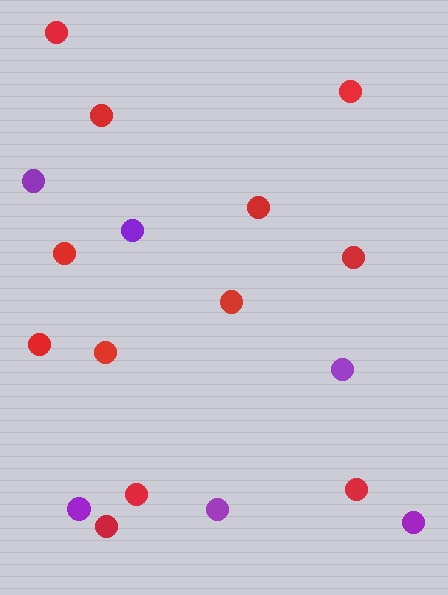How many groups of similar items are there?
There are 2 groups: one group of purple circles (6) and one group of red circles (12).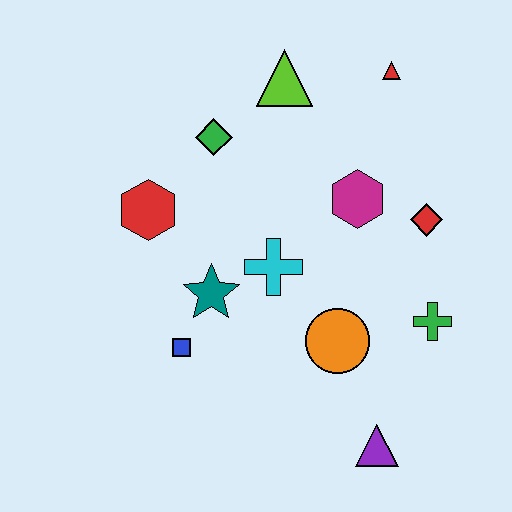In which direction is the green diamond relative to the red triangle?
The green diamond is to the left of the red triangle.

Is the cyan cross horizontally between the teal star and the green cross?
Yes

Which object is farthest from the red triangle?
The purple triangle is farthest from the red triangle.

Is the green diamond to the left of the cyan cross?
Yes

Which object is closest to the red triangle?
The lime triangle is closest to the red triangle.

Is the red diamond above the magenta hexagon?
No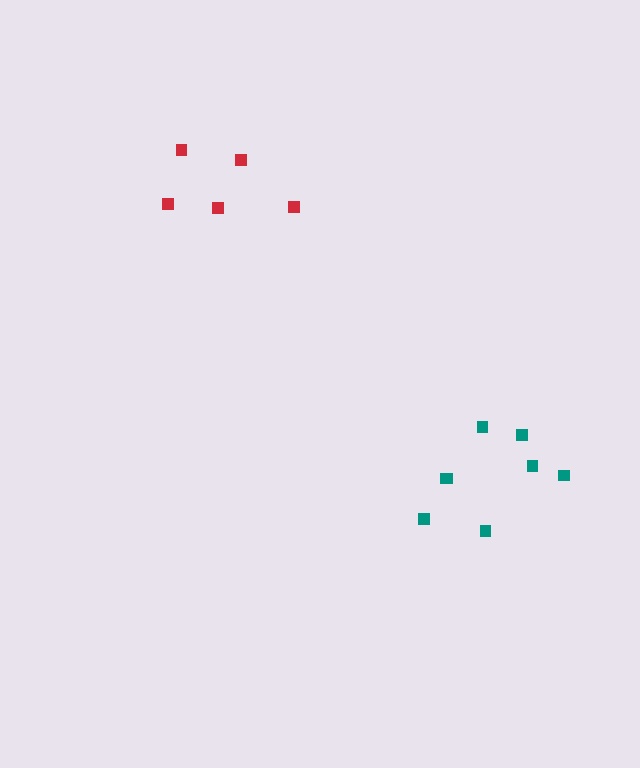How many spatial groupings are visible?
There are 2 spatial groupings.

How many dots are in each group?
Group 1: 5 dots, Group 2: 8 dots (13 total).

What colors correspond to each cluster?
The clusters are colored: red, teal.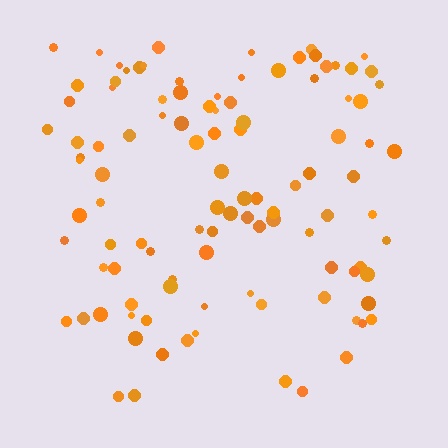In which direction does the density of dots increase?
From bottom to top, with the top side densest.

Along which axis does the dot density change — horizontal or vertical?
Vertical.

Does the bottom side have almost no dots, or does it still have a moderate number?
Still a moderate number, just noticeably fewer than the top.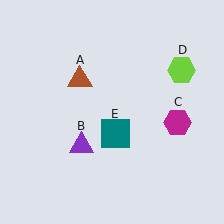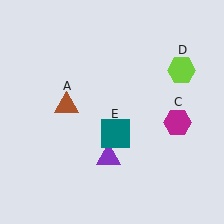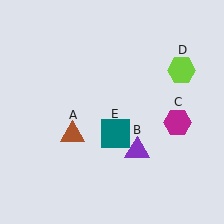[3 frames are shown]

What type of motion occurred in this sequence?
The brown triangle (object A), purple triangle (object B) rotated counterclockwise around the center of the scene.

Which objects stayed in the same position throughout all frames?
Magenta hexagon (object C) and lime hexagon (object D) and teal square (object E) remained stationary.